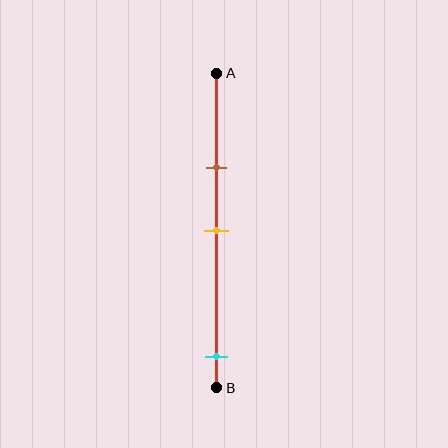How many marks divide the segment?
There are 3 marks dividing the segment.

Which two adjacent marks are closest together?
The brown and yellow marks are the closest adjacent pair.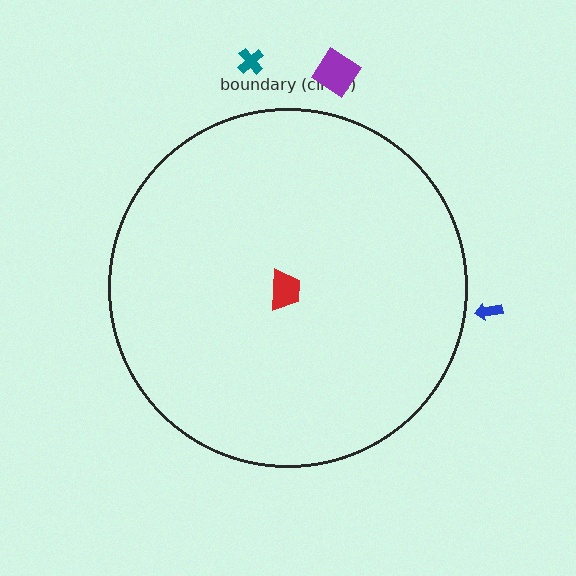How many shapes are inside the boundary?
1 inside, 3 outside.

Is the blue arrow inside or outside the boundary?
Outside.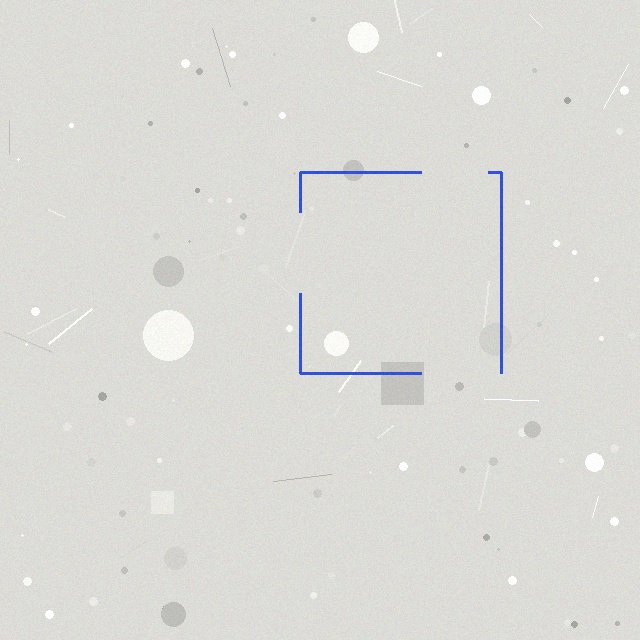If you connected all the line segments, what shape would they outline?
They would outline a square.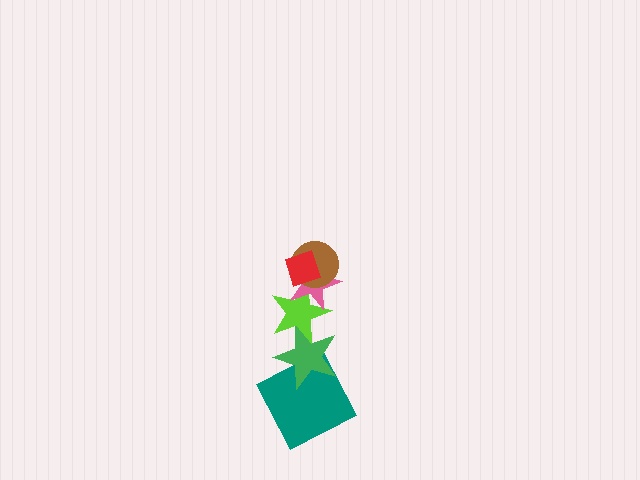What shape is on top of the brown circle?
The red diamond is on top of the brown circle.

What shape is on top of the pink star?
The brown circle is on top of the pink star.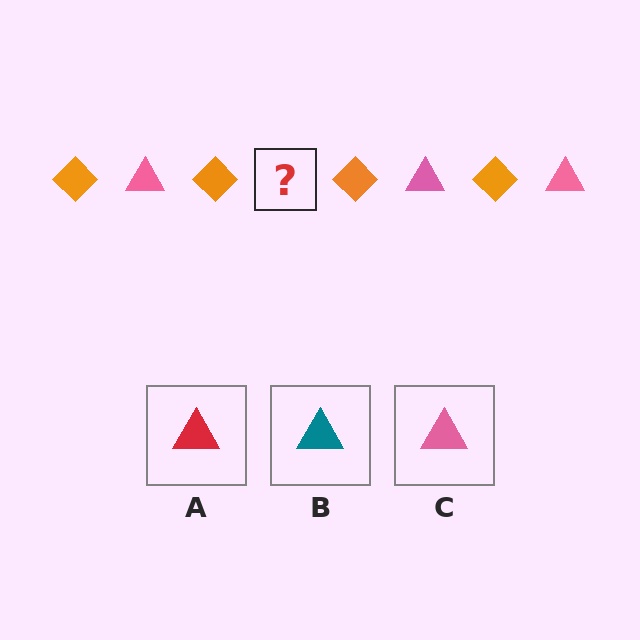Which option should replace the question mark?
Option C.